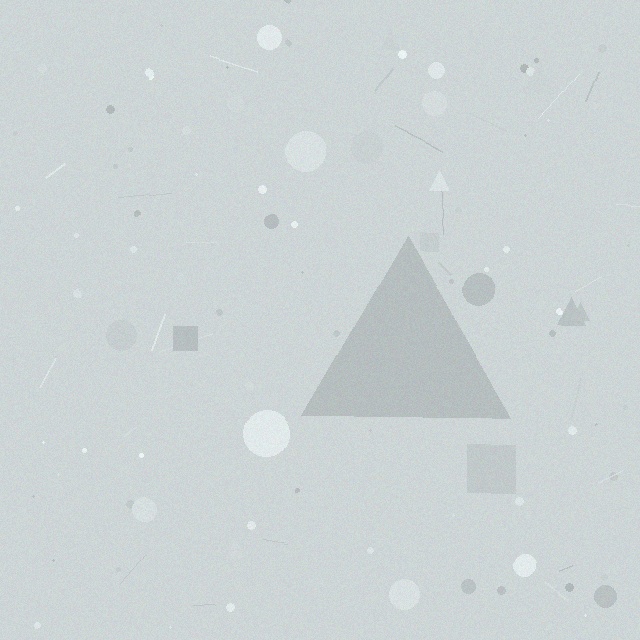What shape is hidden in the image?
A triangle is hidden in the image.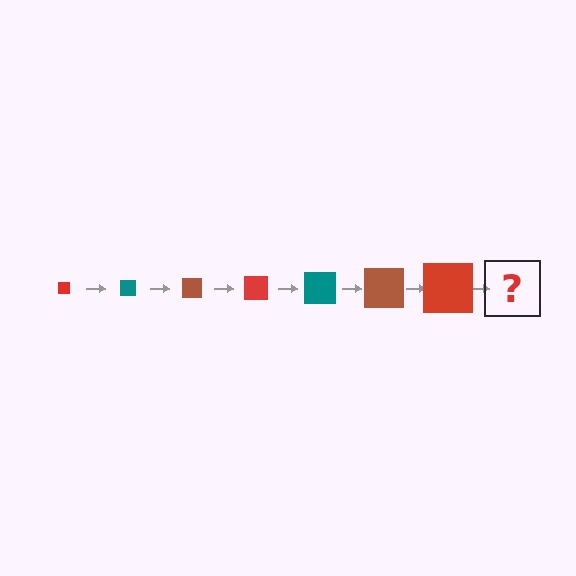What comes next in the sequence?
The next element should be a teal square, larger than the previous one.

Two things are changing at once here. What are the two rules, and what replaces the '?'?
The two rules are that the square grows larger each step and the color cycles through red, teal, and brown. The '?' should be a teal square, larger than the previous one.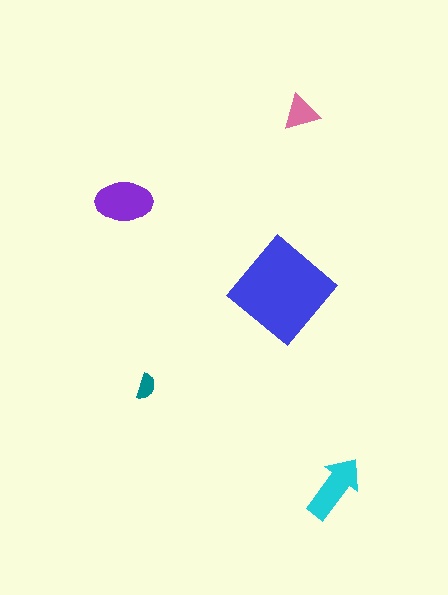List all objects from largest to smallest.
The blue diamond, the purple ellipse, the cyan arrow, the pink triangle, the teal semicircle.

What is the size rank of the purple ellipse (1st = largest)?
2nd.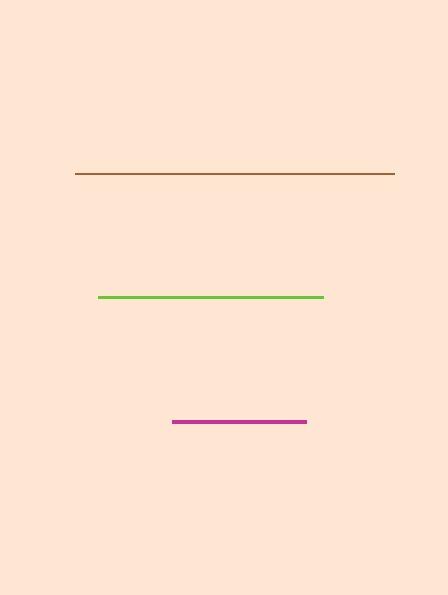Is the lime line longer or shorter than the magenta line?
The lime line is longer than the magenta line.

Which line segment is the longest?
The brown line is the longest at approximately 319 pixels.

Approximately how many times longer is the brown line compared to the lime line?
The brown line is approximately 1.4 times the length of the lime line.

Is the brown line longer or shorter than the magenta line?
The brown line is longer than the magenta line.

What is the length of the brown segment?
The brown segment is approximately 319 pixels long.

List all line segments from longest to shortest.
From longest to shortest: brown, lime, magenta.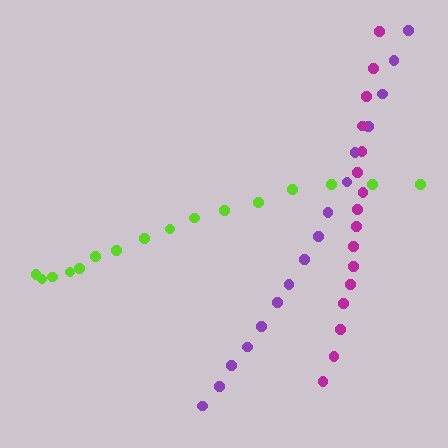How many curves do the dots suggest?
There are 3 distinct paths.